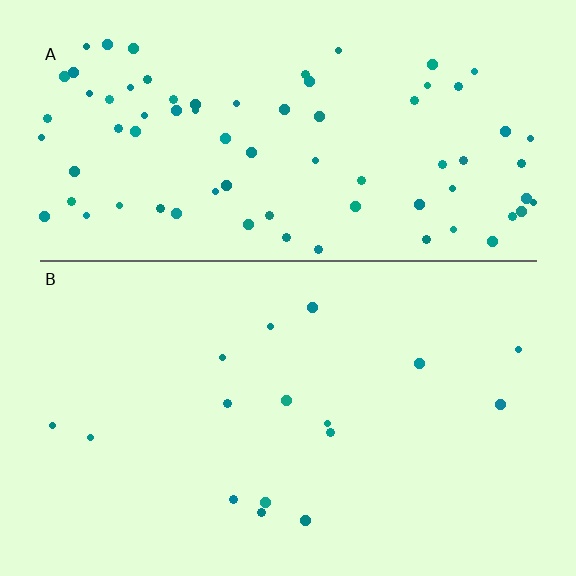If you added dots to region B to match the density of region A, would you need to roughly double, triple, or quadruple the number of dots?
Approximately quadruple.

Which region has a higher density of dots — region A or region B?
A (the top).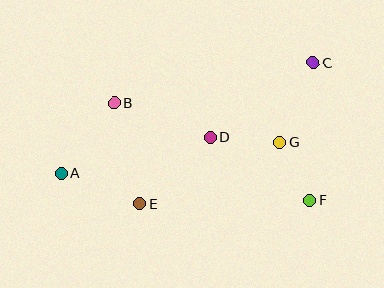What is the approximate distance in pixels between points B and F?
The distance between B and F is approximately 219 pixels.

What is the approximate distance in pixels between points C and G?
The distance between C and G is approximately 86 pixels.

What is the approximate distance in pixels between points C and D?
The distance between C and D is approximately 127 pixels.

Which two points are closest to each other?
Points F and G are closest to each other.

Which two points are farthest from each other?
Points A and C are farthest from each other.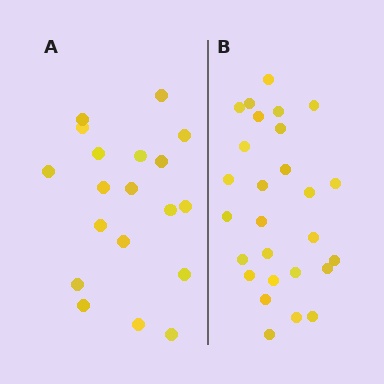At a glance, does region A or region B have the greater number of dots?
Region B (the right region) has more dots.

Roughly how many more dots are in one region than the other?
Region B has roughly 8 or so more dots than region A.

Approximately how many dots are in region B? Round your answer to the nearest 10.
About 30 dots. (The exact count is 27, which rounds to 30.)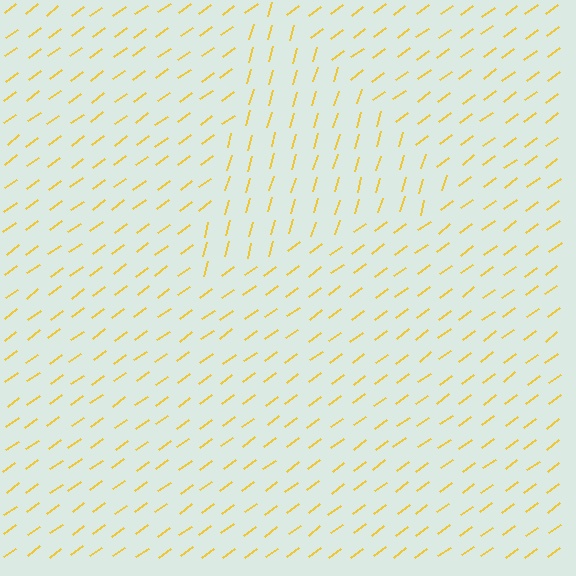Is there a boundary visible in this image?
Yes, there is a texture boundary formed by a change in line orientation.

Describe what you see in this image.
The image is filled with small yellow line segments. A triangle region in the image has lines oriented differently from the surrounding lines, creating a visible texture boundary.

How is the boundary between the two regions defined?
The boundary is defined purely by a change in line orientation (approximately 38 degrees difference). All lines are the same color and thickness.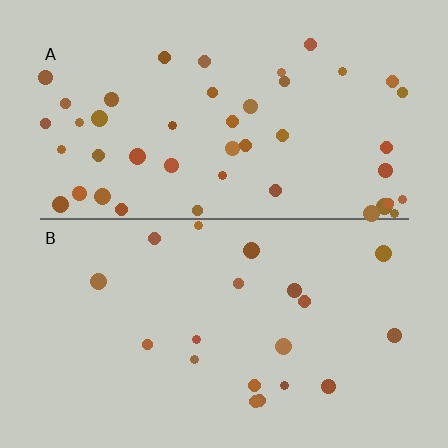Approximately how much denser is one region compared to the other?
Approximately 2.3× — region A over region B.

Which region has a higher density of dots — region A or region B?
A (the top).